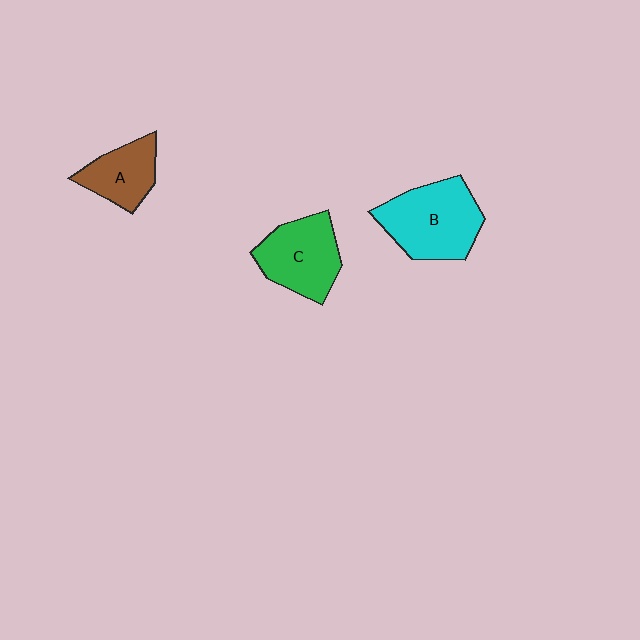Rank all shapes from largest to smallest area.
From largest to smallest: B (cyan), C (green), A (brown).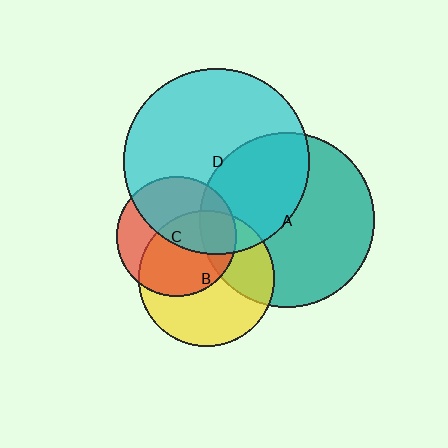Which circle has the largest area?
Circle D (cyan).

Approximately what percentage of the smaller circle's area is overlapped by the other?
Approximately 40%.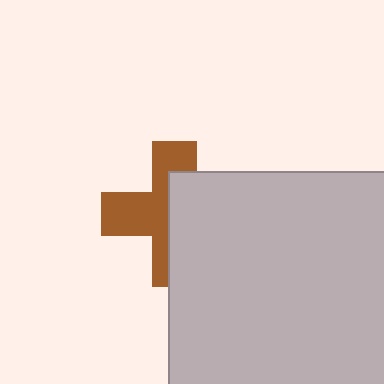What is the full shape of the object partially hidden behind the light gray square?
The partially hidden object is a brown cross.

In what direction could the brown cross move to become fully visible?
The brown cross could move left. That would shift it out from behind the light gray square entirely.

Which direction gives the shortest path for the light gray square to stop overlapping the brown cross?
Moving right gives the shortest separation.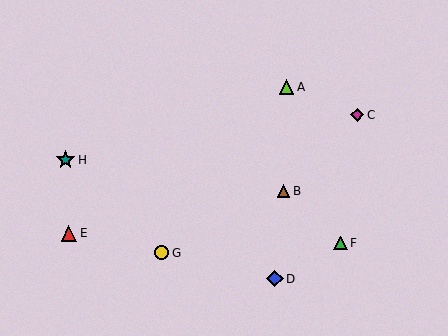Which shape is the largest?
The teal star (labeled H) is the largest.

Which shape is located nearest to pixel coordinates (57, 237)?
The red triangle (labeled E) at (69, 233) is nearest to that location.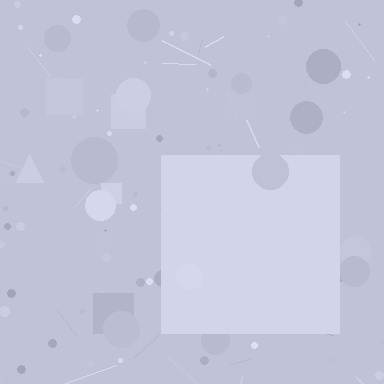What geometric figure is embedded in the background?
A square is embedded in the background.